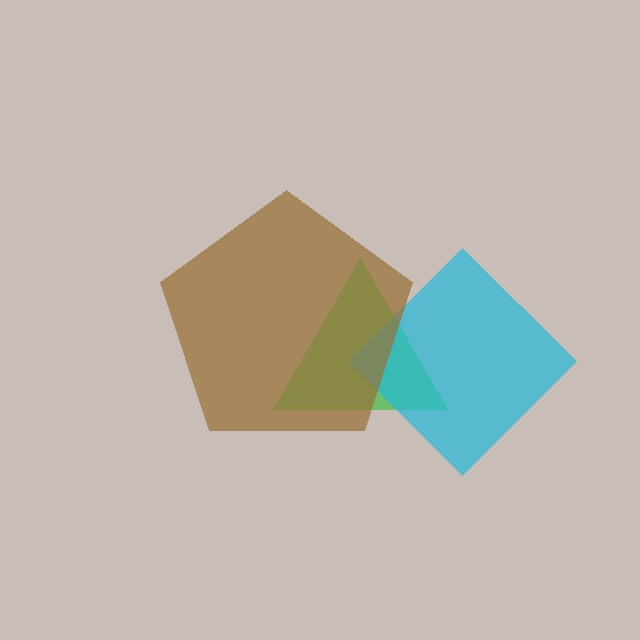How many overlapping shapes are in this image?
There are 3 overlapping shapes in the image.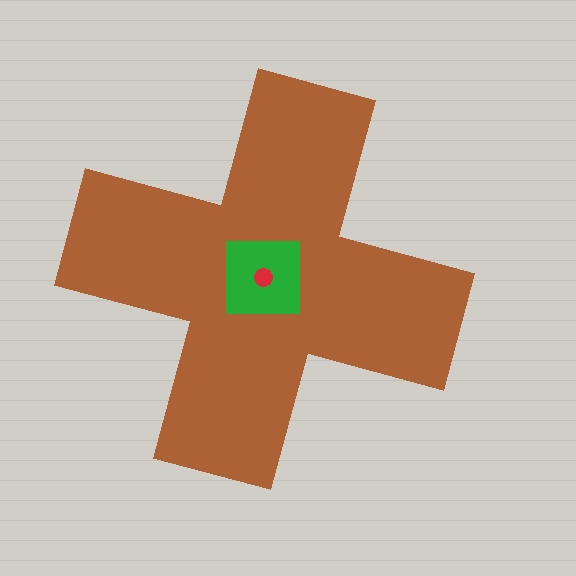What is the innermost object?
The red circle.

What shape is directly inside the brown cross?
The green square.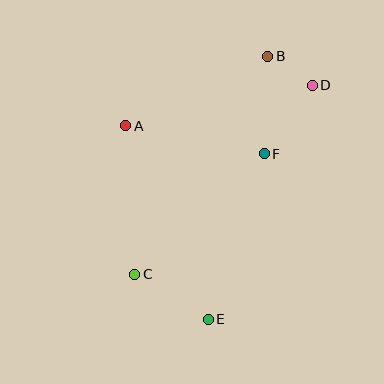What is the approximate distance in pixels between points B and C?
The distance between B and C is approximately 256 pixels.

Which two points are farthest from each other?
Points B and E are farthest from each other.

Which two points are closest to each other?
Points B and D are closest to each other.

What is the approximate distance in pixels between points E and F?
The distance between E and F is approximately 175 pixels.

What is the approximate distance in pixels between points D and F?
The distance between D and F is approximately 84 pixels.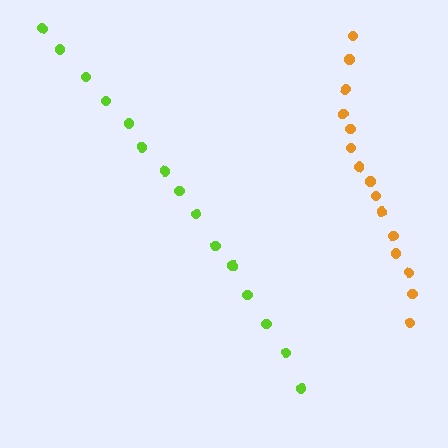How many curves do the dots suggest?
There are 2 distinct paths.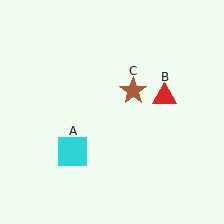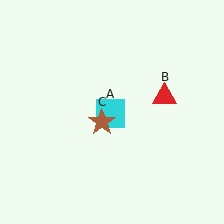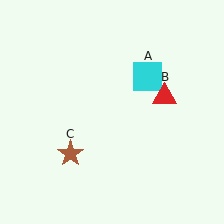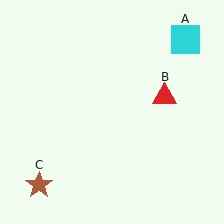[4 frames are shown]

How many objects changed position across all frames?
2 objects changed position: cyan square (object A), brown star (object C).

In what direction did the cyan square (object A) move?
The cyan square (object A) moved up and to the right.